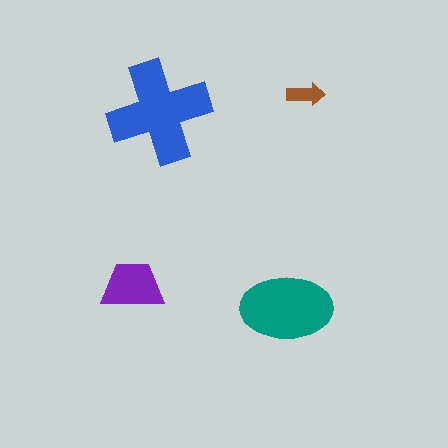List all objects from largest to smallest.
The blue cross, the teal ellipse, the purple trapezoid, the brown arrow.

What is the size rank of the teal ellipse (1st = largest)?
2nd.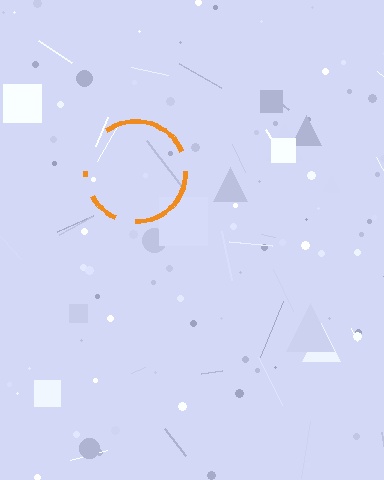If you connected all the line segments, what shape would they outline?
They would outline a circle.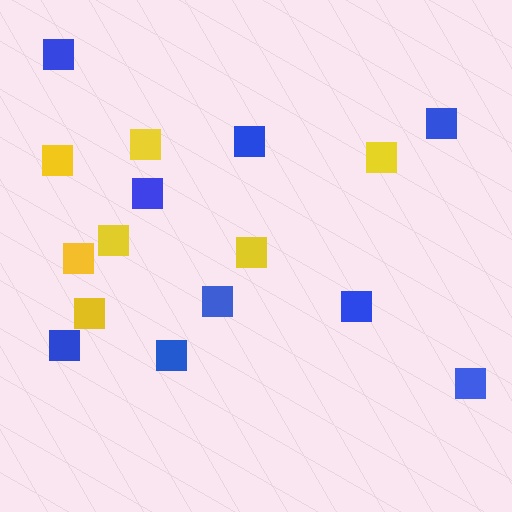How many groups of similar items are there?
There are 2 groups: one group of yellow squares (7) and one group of blue squares (9).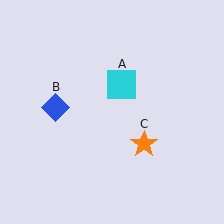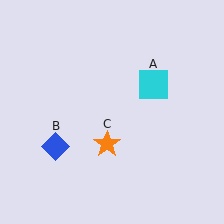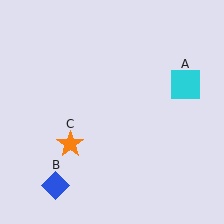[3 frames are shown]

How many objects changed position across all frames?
3 objects changed position: cyan square (object A), blue diamond (object B), orange star (object C).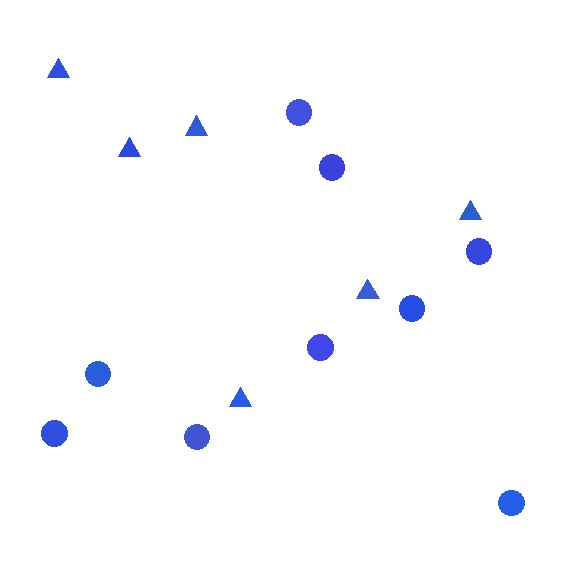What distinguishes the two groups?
There are 2 groups: one group of circles (9) and one group of triangles (6).